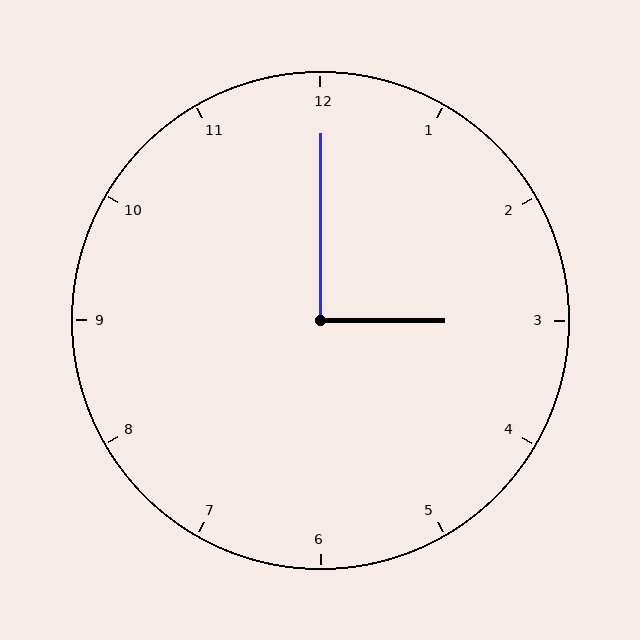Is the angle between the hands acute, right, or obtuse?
It is right.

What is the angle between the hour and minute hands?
Approximately 90 degrees.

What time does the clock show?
3:00.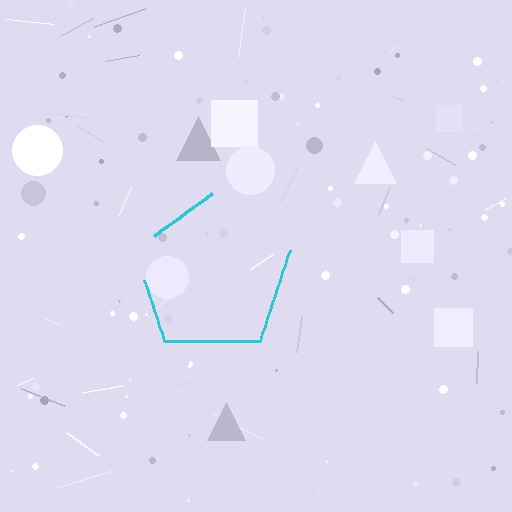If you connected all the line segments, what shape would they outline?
They would outline a pentagon.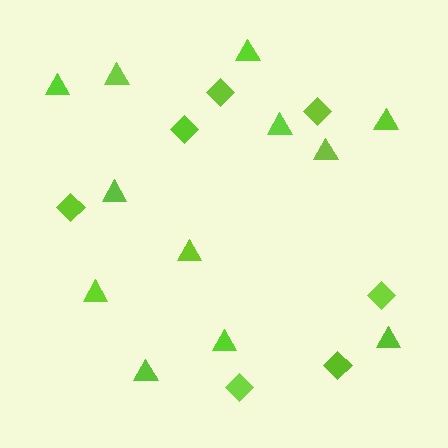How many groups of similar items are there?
There are 2 groups: one group of triangles (12) and one group of diamonds (7).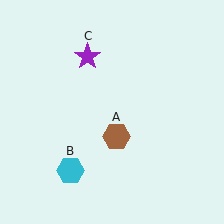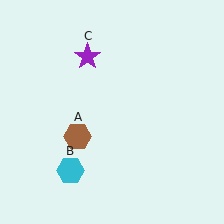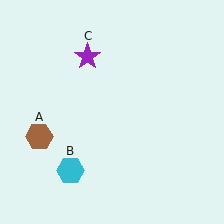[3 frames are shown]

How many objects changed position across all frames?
1 object changed position: brown hexagon (object A).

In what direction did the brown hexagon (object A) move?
The brown hexagon (object A) moved left.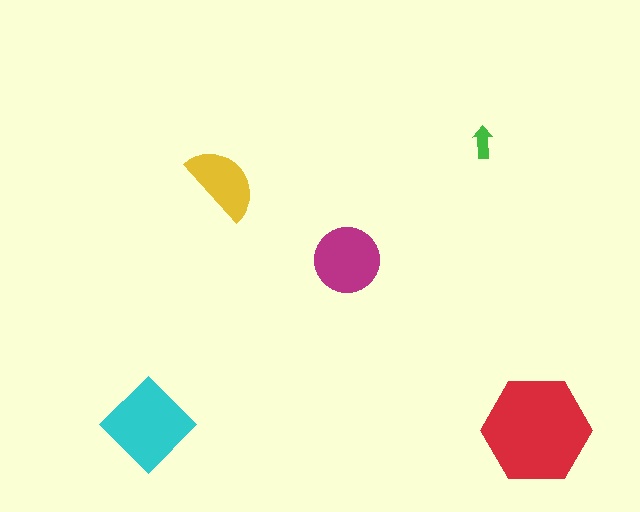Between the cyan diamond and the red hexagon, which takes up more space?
The red hexagon.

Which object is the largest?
The red hexagon.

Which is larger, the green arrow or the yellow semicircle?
The yellow semicircle.